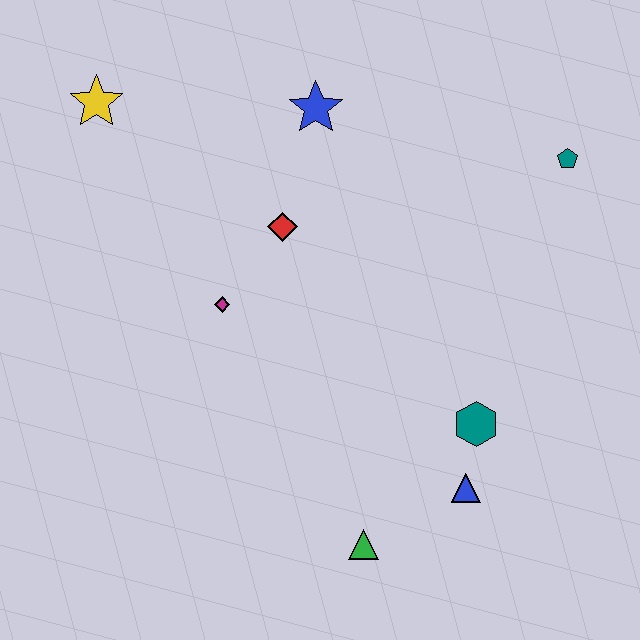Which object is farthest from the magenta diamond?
The teal pentagon is farthest from the magenta diamond.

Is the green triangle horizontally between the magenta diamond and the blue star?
No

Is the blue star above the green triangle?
Yes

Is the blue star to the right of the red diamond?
Yes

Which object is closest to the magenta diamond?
The red diamond is closest to the magenta diamond.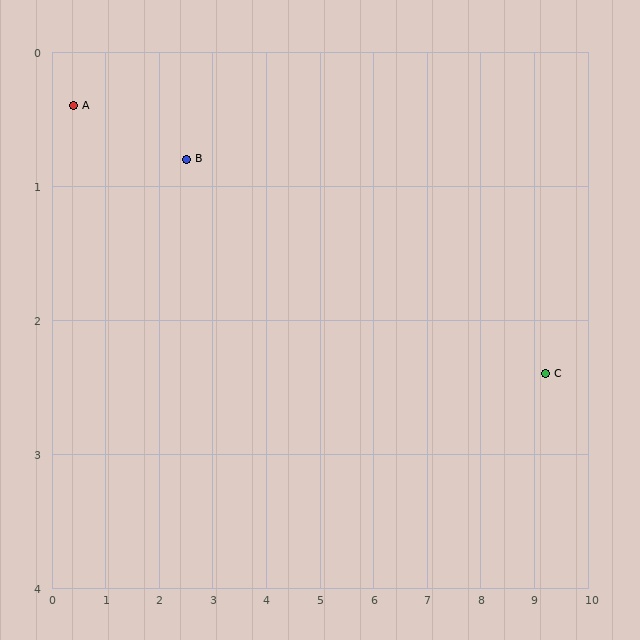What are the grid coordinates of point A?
Point A is at approximately (0.4, 0.4).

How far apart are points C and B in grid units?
Points C and B are about 6.9 grid units apart.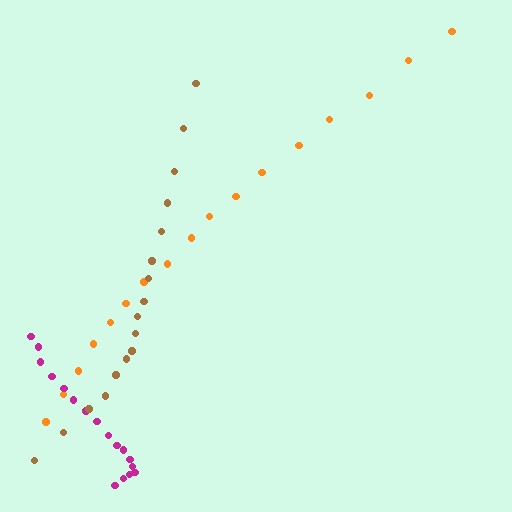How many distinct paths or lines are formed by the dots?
There are 3 distinct paths.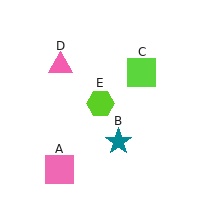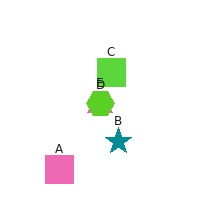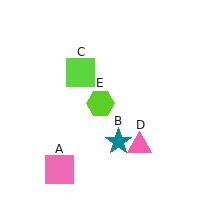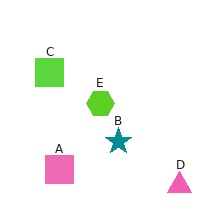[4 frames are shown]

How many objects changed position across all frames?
2 objects changed position: lime square (object C), pink triangle (object D).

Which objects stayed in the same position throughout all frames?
Pink square (object A) and teal star (object B) and lime hexagon (object E) remained stationary.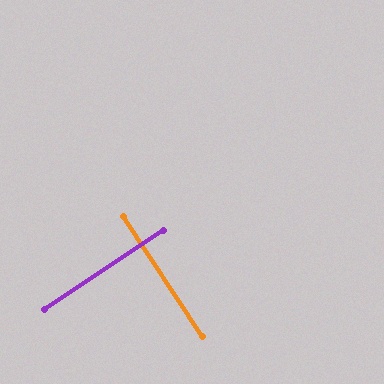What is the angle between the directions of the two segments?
Approximately 90 degrees.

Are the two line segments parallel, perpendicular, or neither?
Perpendicular — they meet at approximately 90°.